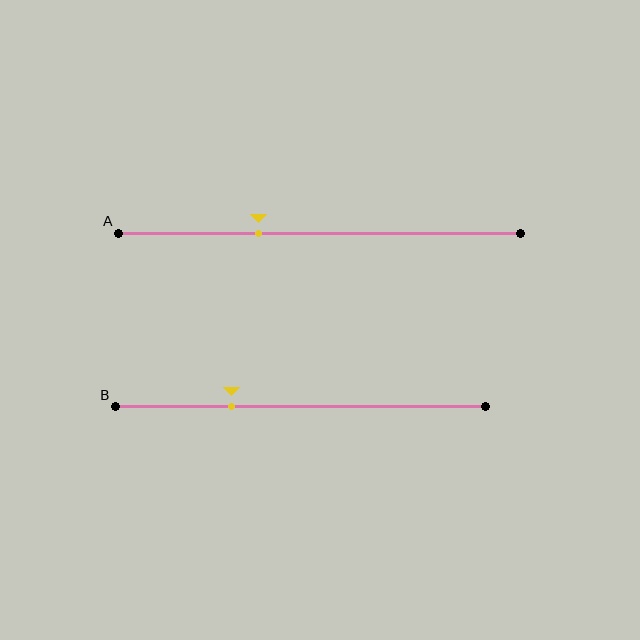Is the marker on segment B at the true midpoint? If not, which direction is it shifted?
No, the marker on segment B is shifted to the left by about 19% of the segment length.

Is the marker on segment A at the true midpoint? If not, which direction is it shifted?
No, the marker on segment A is shifted to the left by about 15% of the segment length.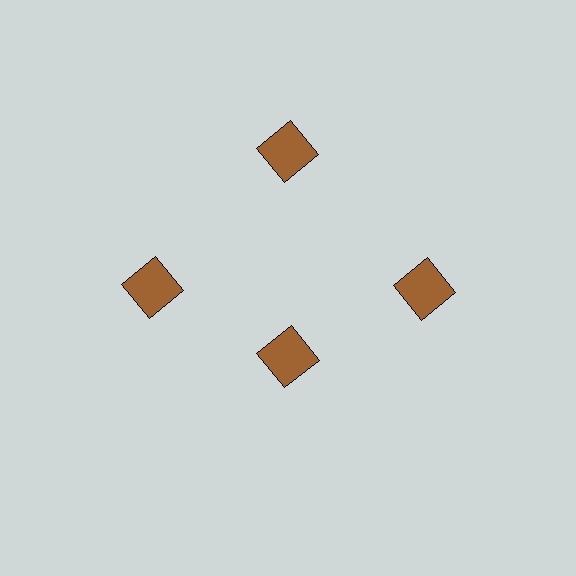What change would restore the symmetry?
The symmetry would be restored by moving it outward, back onto the ring so that all 4 squares sit at equal angles and equal distance from the center.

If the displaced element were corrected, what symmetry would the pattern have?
It would have 4-fold rotational symmetry — the pattern would map onto itself every 90 degrees.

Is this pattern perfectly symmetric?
No. The 4 brown squares are arranged in a ring, but one element near the 6 o'clock position is pulled inward toward the center, breaking the 4-fold rotational symmetry.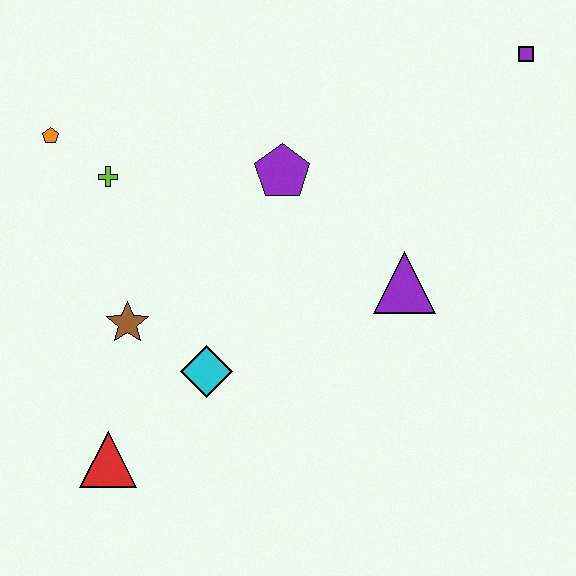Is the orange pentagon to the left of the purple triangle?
Yes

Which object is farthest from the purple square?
The red triangle is farthest from the purple square.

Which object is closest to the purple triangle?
The purple pentagon is closest to the purple triangle.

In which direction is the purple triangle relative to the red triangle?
The purple triangle is to the right of the red triangle.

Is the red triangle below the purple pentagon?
Yes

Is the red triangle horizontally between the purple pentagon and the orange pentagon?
Yes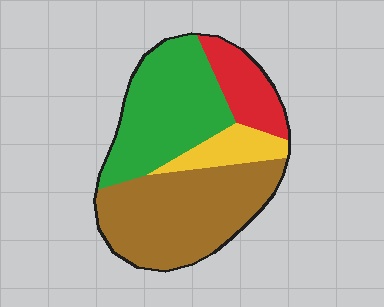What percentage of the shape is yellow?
Yellow takes up about one tenth (1/10) of the shape.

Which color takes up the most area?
Brown, at roughly 40%.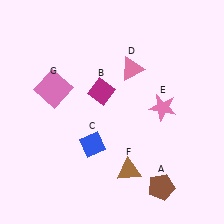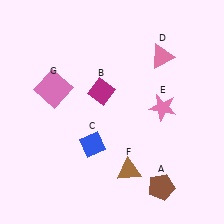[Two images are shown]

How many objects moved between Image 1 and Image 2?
1 object moved between the two images.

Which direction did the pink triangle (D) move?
The pink triangle (D) moved right.